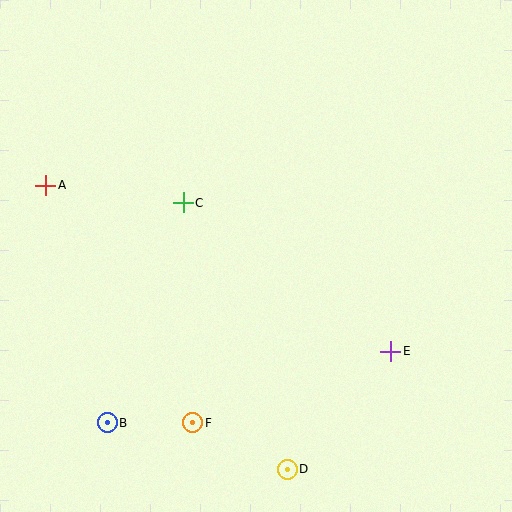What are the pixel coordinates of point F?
Point F is at (193, 423).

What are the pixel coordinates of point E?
Point E is at (391, 351).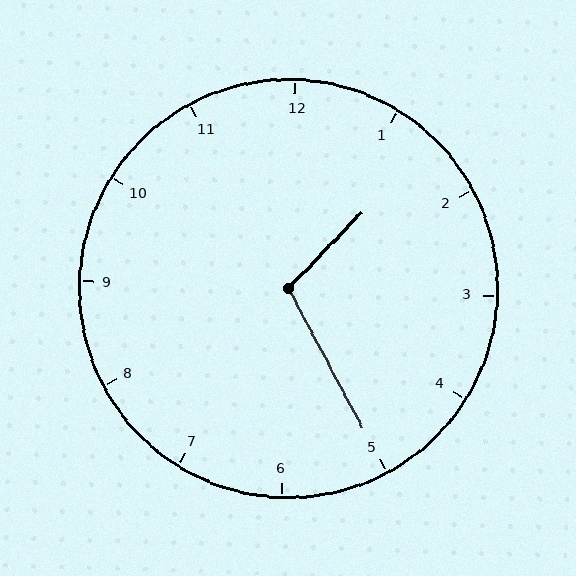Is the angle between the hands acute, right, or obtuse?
It is obtuse.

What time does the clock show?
1:25.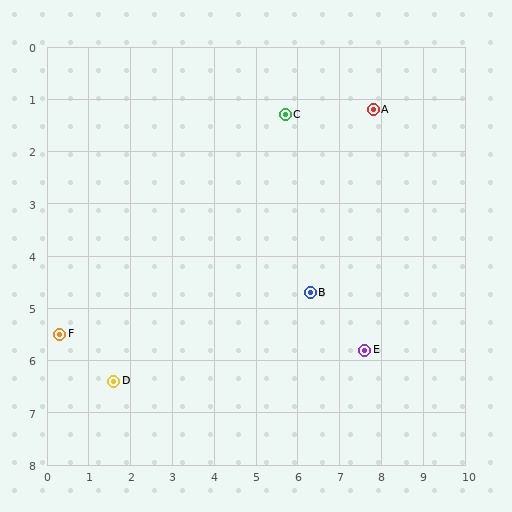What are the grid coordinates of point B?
Point B is at approximately (6.3, 4.7).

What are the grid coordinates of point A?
Point A is at approximately (7.8, 1.2).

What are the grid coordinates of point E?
Point E is at approximately (7.6, 5.8).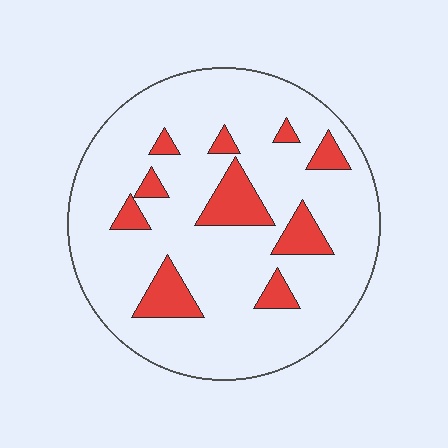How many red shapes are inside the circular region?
10.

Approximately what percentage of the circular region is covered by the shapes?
Approximately 15%.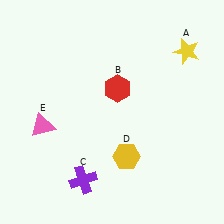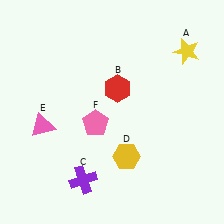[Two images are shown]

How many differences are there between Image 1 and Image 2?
There is 1 difference between the two images.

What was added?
A pink pentagon (F) was added in Image 2.